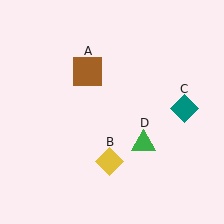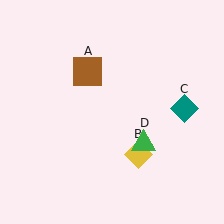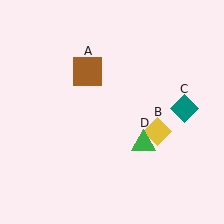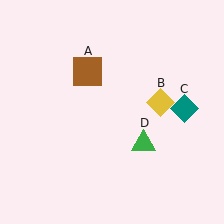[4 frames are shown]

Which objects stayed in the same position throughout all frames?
Brown square (object A) and teal diamond (object C) and green triangle (object D) remained stationary.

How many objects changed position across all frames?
1 object changed position: yellow diamond (object B).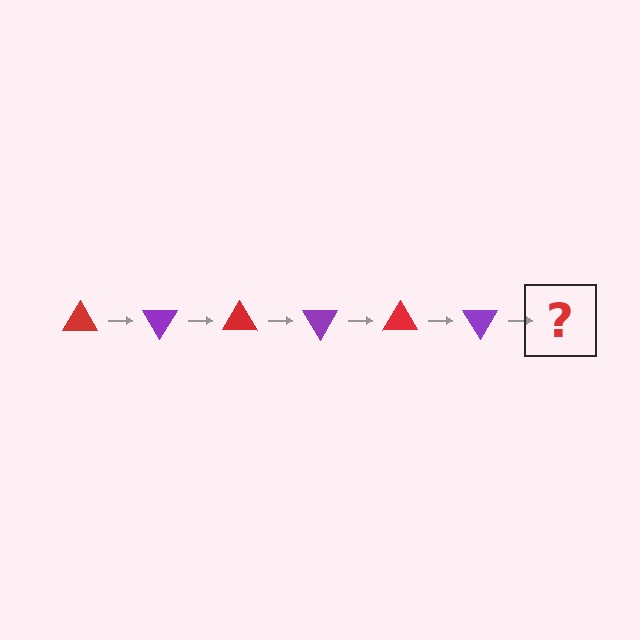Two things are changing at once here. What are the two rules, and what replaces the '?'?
The two rules are that it rotates 60 degrees each step and the color cycles through red and purple. The '?' should be a red triangle, rotated 360 degrees from the start.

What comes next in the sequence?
The next element should be a red triangle, rotated 360 degrees from the start.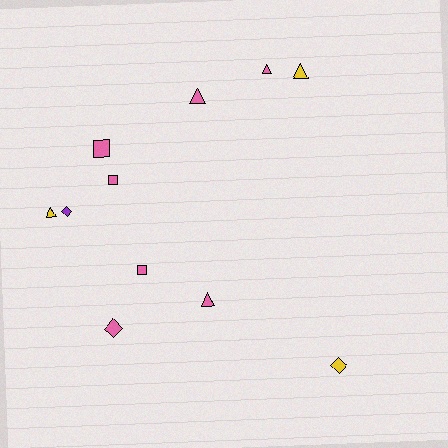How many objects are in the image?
There are 11 objects.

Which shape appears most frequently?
Triangle, with 5 objects.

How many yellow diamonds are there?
There is 1 yellow diamond.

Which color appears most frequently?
Pink, with 7 objects.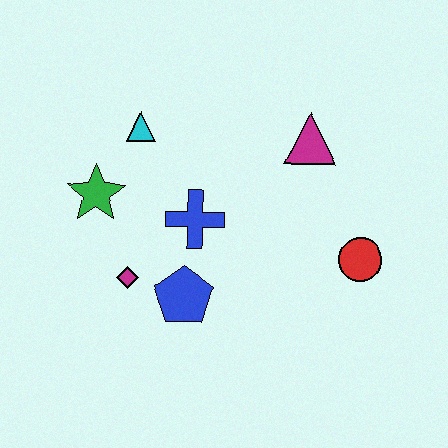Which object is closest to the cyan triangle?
The green star is closest to the cyan triangle.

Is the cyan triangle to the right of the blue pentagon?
No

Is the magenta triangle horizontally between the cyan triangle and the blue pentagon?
No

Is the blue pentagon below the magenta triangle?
Yes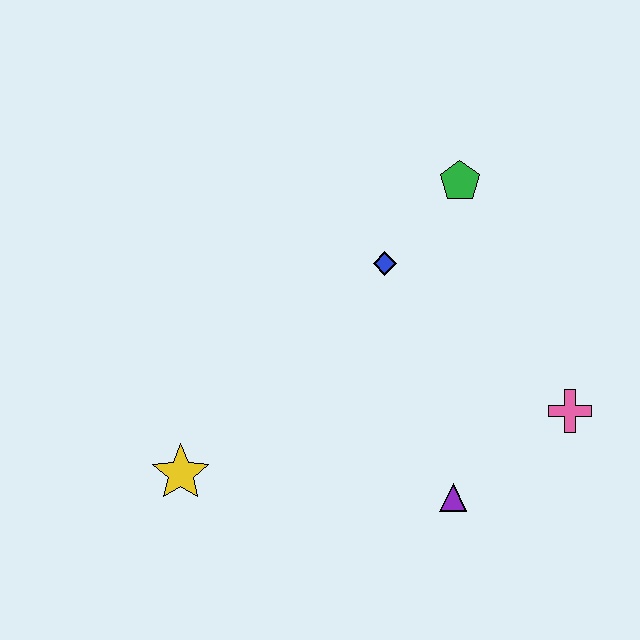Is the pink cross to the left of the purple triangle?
No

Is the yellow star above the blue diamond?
No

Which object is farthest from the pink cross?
The yellow star is farthest from the pink cross.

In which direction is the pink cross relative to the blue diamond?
The pink cross is to the right of the blue diamond.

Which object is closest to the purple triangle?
The pink cross is closest to the purple triangle.